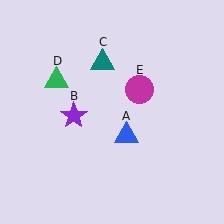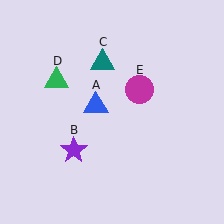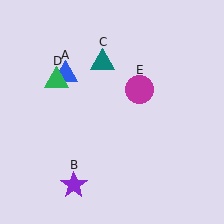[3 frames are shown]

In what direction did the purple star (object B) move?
The purple star (object B) moved down.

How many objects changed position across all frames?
2 objects changed position: blue triangle (object A), purple star (object B).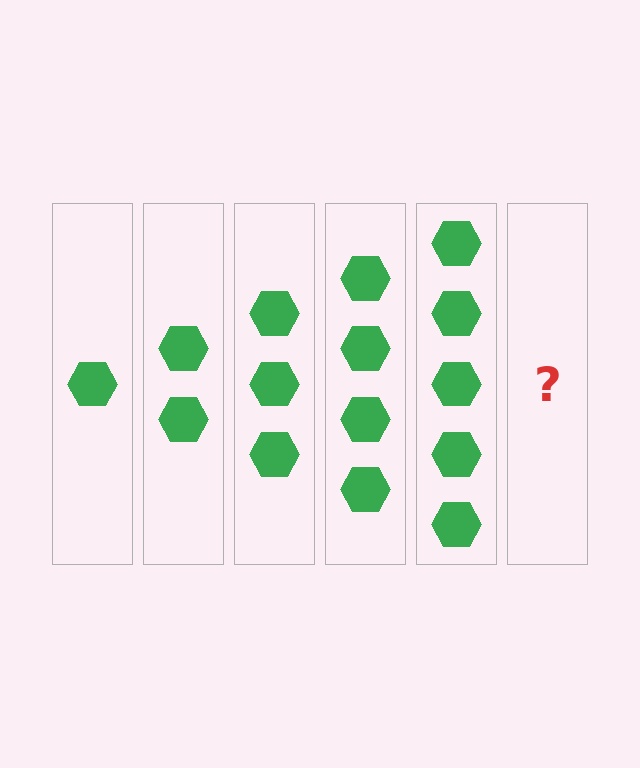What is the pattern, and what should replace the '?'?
The pattern is that each step adds one more hexagon. The '?' should be 6 hexagons.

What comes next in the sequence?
The next element should be 6 hexagons.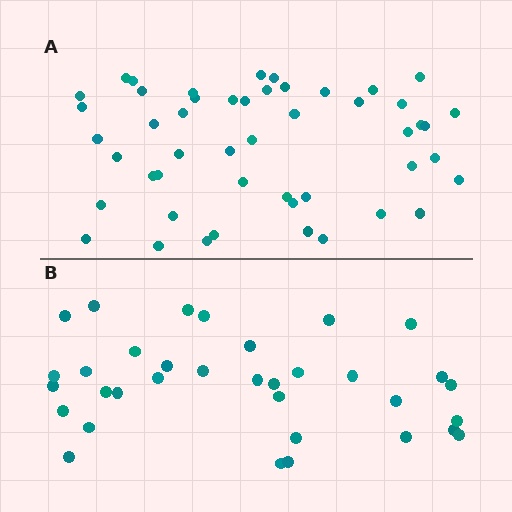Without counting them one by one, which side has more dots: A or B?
Region A (the top region) has more dots.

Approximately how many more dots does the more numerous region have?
Region A has approximately 15 more dots than region B.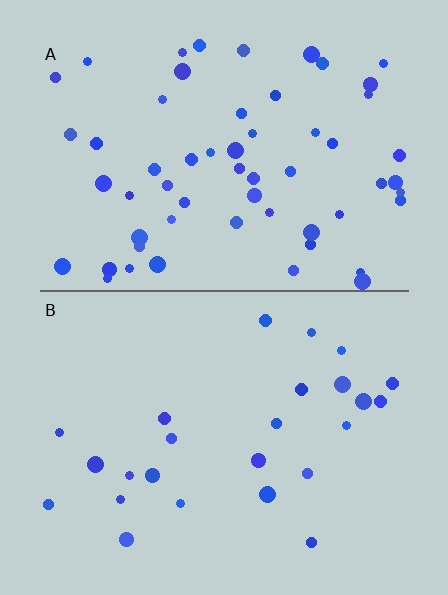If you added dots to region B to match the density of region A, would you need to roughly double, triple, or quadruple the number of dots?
Approximately double.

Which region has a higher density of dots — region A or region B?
A (the top).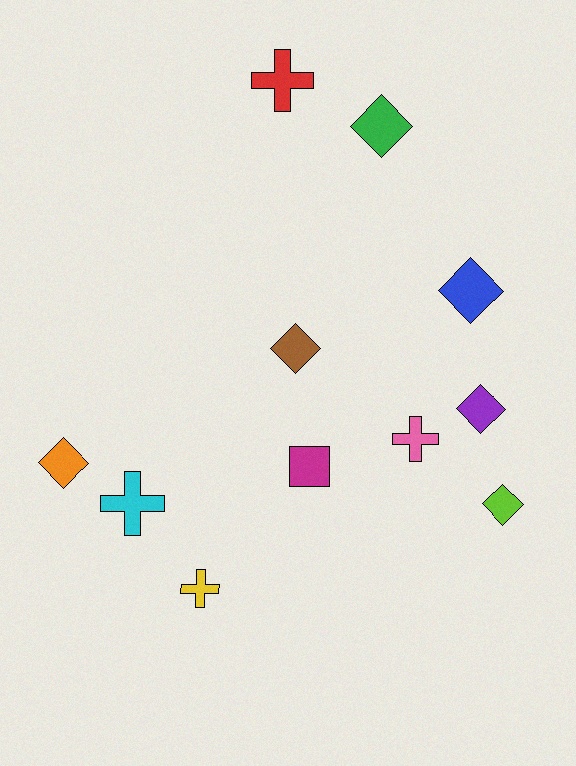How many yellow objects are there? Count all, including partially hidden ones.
There is 1 yellow object.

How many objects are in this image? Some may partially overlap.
There are 11 objects.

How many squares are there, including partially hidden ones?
There is 1 square.